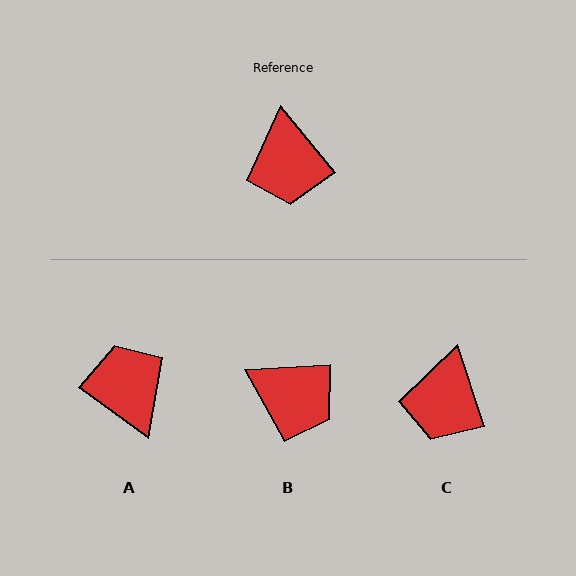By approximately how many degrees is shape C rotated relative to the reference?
Approximately 22 degrees clockwise.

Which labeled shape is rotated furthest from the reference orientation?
A, about 166 degrees away.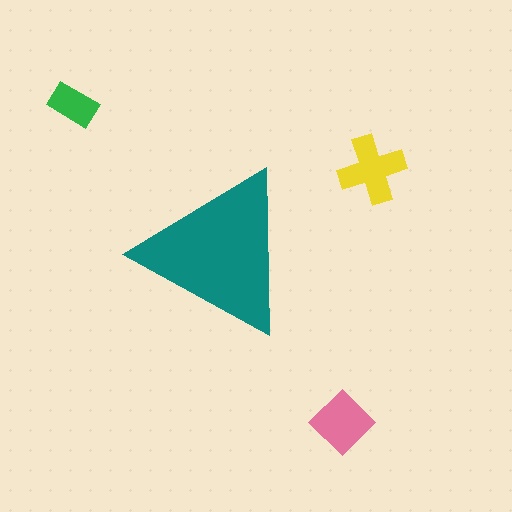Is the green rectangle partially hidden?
No, the green rectangle is fully visible.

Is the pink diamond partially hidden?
No, the pink diamond is fully visible.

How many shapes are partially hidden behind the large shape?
0 shapes are partially hidden.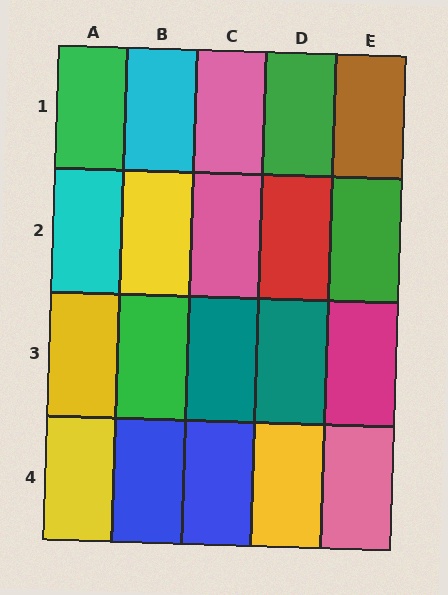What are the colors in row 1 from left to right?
Green, cyan, pink, green, brown.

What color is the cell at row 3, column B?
Green.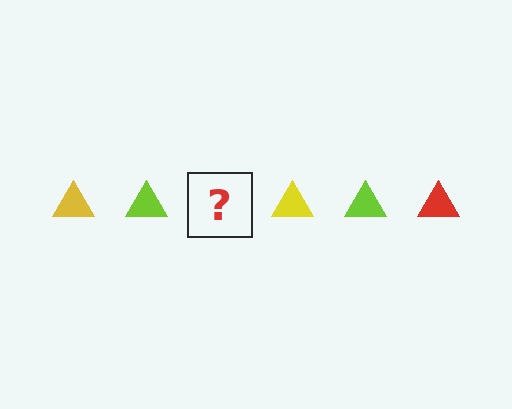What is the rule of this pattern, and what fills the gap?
The rule is that the pattern cycles through yellow, lime, red triangles. The gap should be filled with a red triangle.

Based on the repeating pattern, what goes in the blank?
The blank should be a red triangle.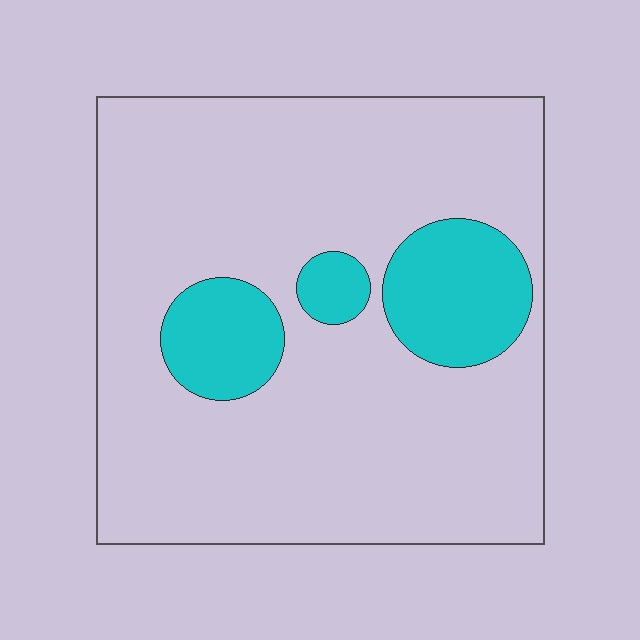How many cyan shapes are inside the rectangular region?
3.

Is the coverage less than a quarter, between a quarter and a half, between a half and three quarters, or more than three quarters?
Less than a quarter.